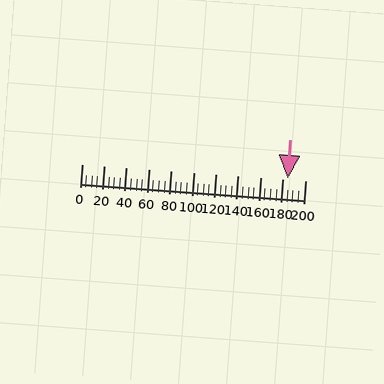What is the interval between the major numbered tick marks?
The major tick marks are spaced 20 units apart.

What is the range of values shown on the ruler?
The ruler shows values from 0 to 200.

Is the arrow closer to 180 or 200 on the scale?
The arrow is closer to 180.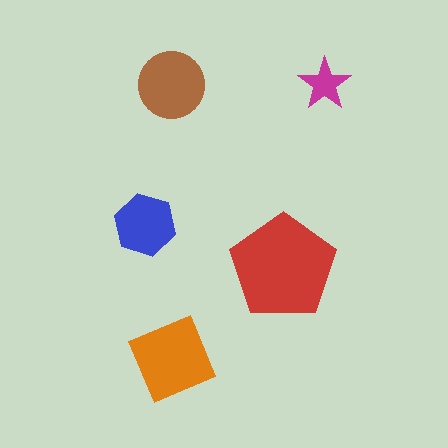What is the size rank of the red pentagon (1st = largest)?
1st.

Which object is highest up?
The magenta star is topmost.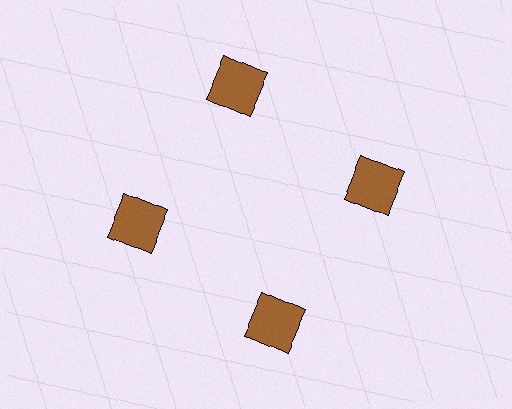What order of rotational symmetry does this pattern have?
This pattern has 4-fold rotational symmetry.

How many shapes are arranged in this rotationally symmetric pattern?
There are 4 shapes, arranged in 4 groups of 1.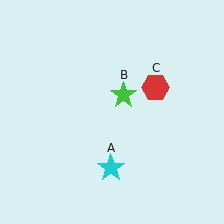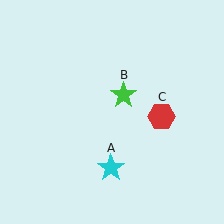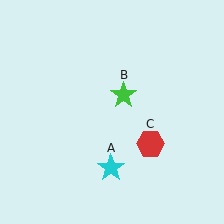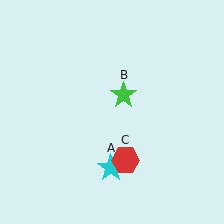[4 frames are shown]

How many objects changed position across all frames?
1 object changed position: red hexagon (object C).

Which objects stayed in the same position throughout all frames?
Cyan star (object A) and green star (object B) remained stationary.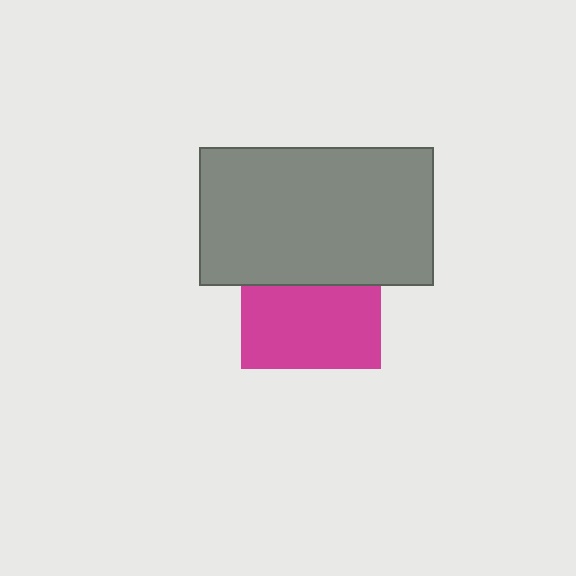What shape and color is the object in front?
The object in front is a gray rectangle.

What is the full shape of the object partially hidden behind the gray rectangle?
The partially hidden object is a magenta square.